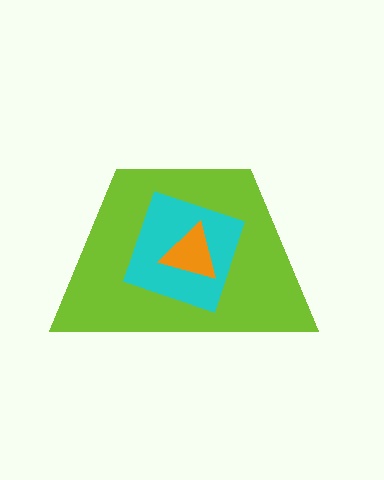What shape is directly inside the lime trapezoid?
The cyan square.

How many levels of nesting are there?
3.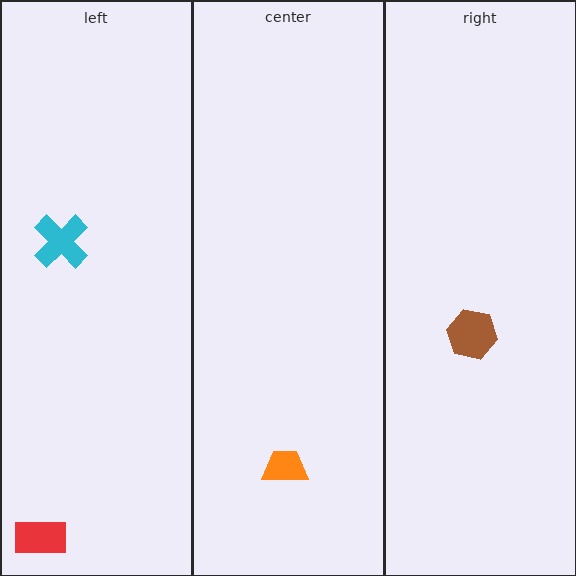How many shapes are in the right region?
1.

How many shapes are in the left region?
2.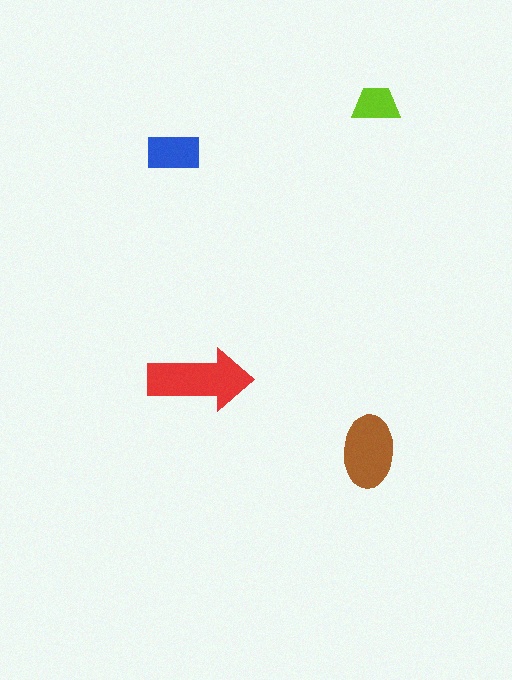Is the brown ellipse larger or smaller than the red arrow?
Smaller.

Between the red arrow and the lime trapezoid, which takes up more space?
The red arrow.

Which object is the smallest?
The lime trapezoid.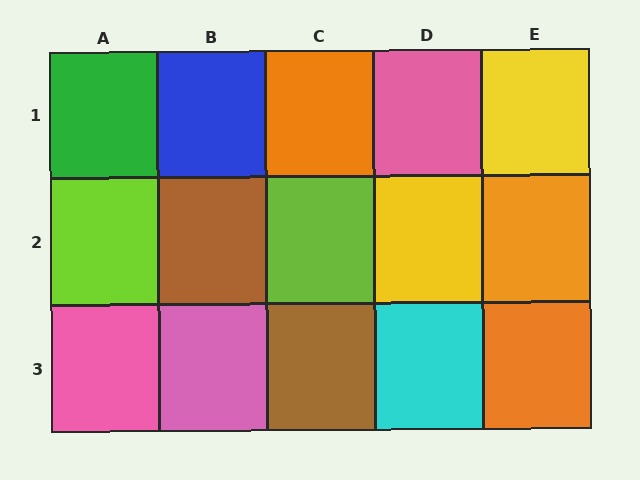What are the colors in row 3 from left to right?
Pink, pink, brown, cyan, orange.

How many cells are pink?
3 cells are pink.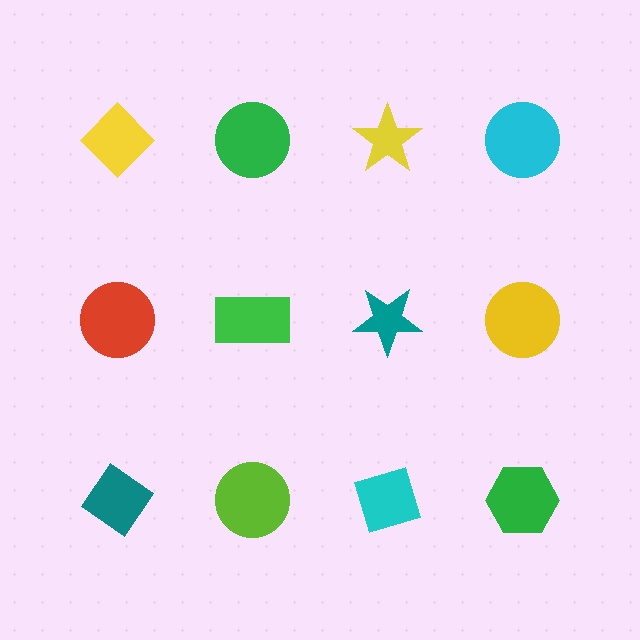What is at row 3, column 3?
A cyan diamond.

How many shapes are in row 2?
4 shapes.